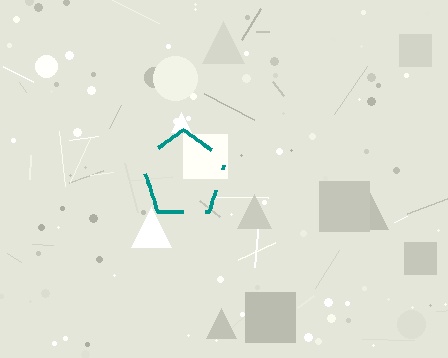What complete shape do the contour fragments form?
The contour fragments form a pentagon.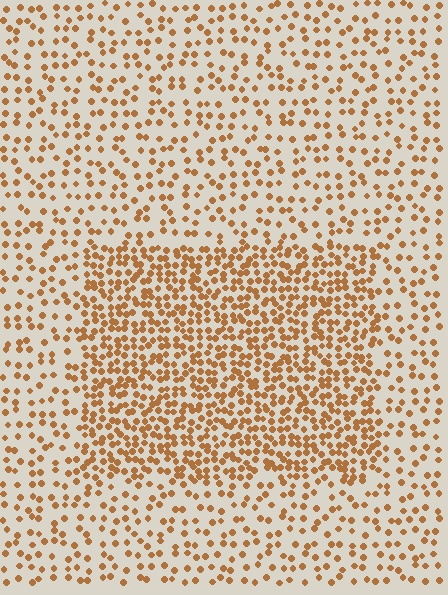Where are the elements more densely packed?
The elements are more densely packed inside the rectangle boundary.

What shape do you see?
I see a rectangle.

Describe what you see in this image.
The image contains small brown elements arranged at two different densities. A rectangle-shaped region is visible where the elements are more densely packed than the surrounding area.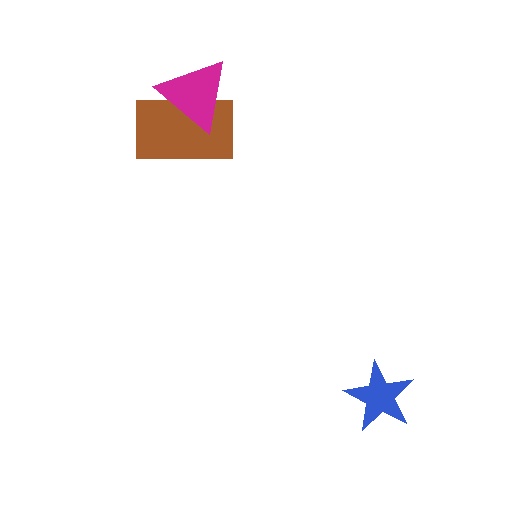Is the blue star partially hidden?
No, no other shape covers it.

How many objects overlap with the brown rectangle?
1 object overlaps with the brown rectangle.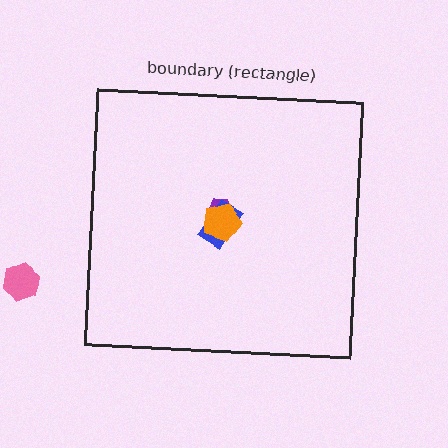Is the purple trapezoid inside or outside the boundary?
Inside.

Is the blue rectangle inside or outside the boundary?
Inside.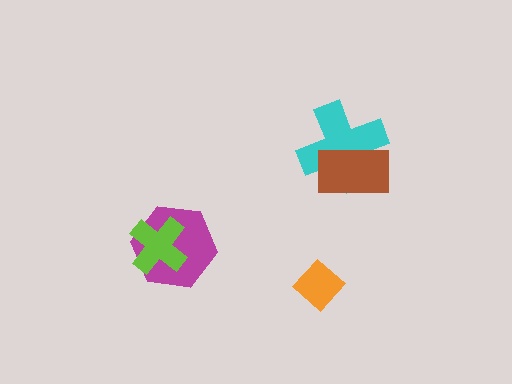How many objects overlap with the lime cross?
1 object overlaps with the lime cross.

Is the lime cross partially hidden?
No, no other shape covers it.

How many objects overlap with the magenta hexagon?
1 object overlaps with the magenta hexagon.